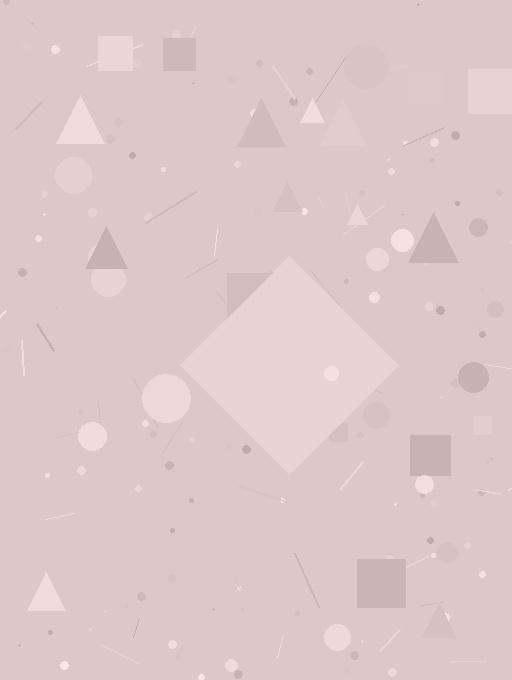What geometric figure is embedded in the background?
A diamond is embedded in the background.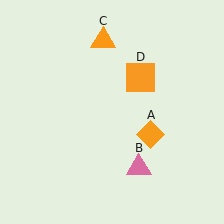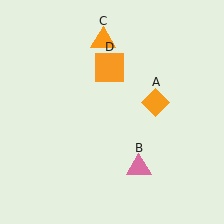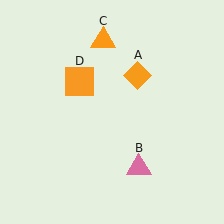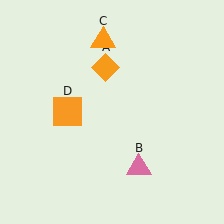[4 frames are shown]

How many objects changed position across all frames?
2 objects changed position: orange diamond (object A), orange square (object D).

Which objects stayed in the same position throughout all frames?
Pink triangle (object B) and orange triangle (object C) remained stationary.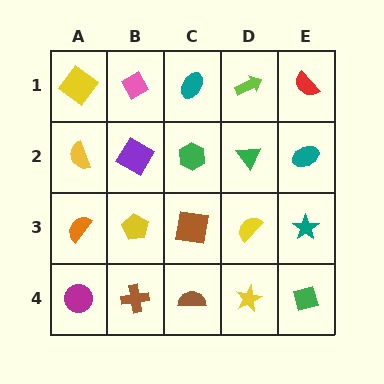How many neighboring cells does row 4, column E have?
2.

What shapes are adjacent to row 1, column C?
A green hexagon (row 2, column C), a pink diamond (row 1, column B), a lime arrow (row 1, column D).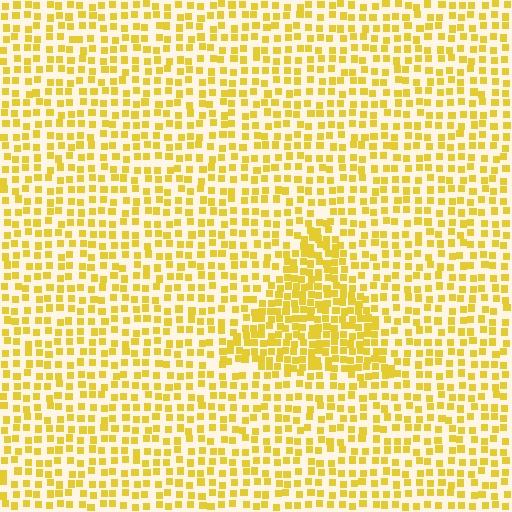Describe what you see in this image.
The image contains small yellow elements arranged at two different densities. A triangle-shaped region is visible where the elements are more densely packed than the surrounding area.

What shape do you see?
I see a triangle.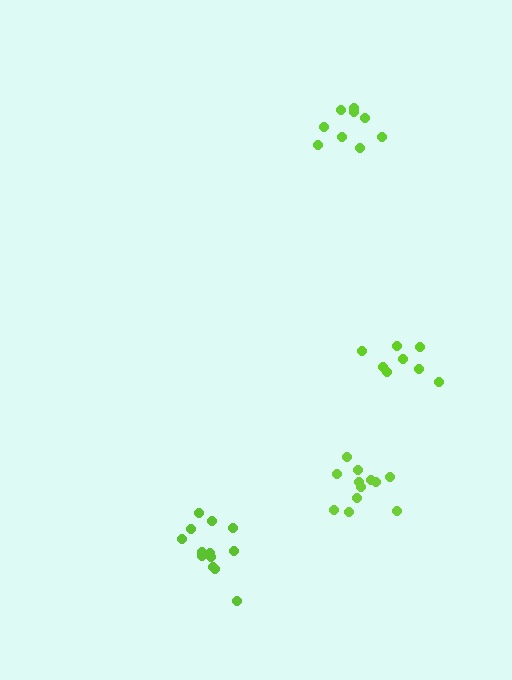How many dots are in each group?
Group 1: 8 dots, Group 2: 13 dots, Group 3: 9 dots, Group 4: 12 dots (42 total).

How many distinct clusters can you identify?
There are 4 distinct clusters.